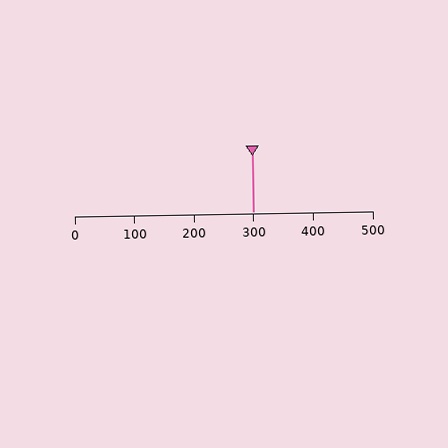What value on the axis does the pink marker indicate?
The marker indicates approximately 300.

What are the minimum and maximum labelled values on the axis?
The axis runs from 0 to 500.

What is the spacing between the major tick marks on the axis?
The major ticks are spaced 100 apart.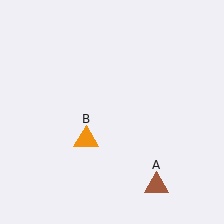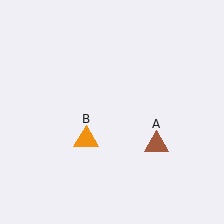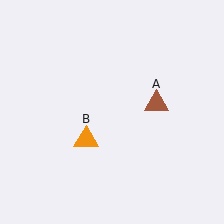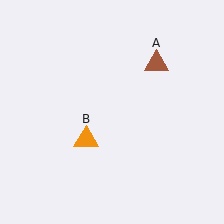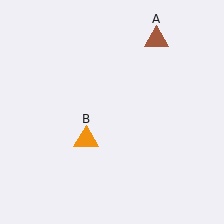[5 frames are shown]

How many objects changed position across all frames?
1 object changed position: brown triangle (object A).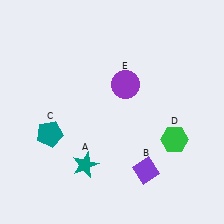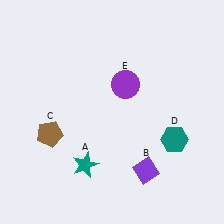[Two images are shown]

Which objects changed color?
C changed from teal to brown. D changed from green to teal.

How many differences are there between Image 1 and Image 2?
There are 2 differences between the two images.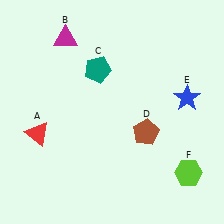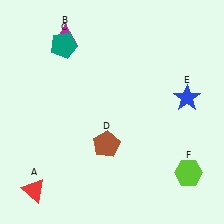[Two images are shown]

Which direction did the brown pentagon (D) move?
The brown pentagon (D) moved left.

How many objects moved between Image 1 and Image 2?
3 objects moved between the two images.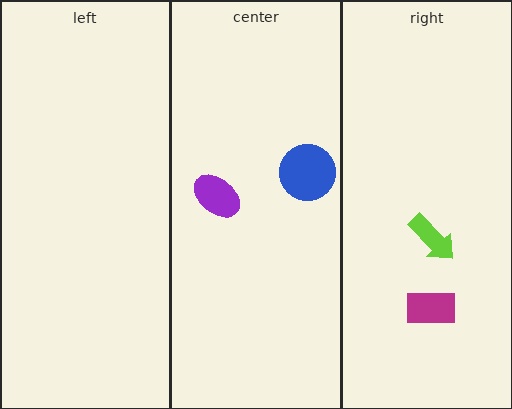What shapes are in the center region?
The blue circle, the purple ellipse.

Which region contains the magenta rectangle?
The right region.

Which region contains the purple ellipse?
The center region.